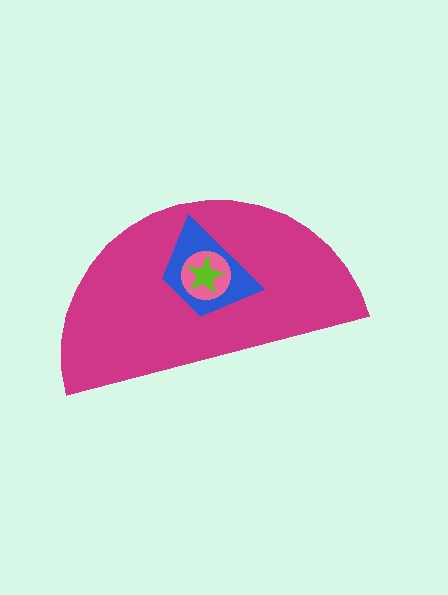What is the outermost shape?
The magenta semicircle.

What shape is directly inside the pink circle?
The lime star.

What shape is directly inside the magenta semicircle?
The blue trapezoid.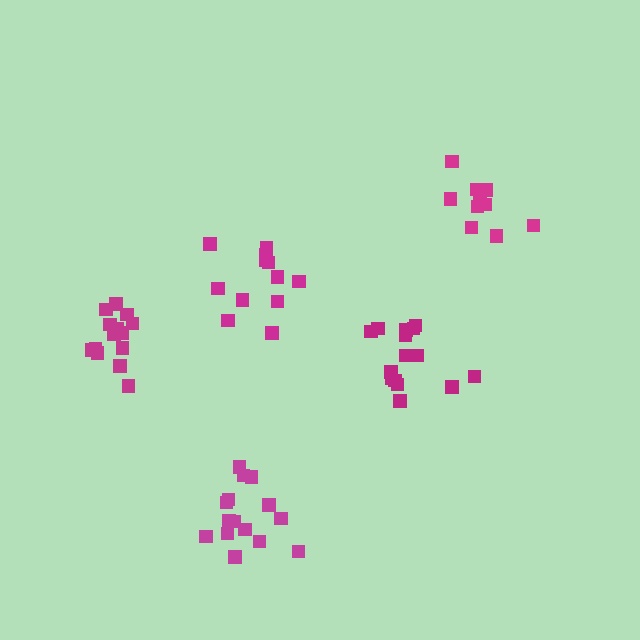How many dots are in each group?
Group 1: 12 dots, Group 2: 15 dots, Group 3: 15 dots, Group 4: 10 dots, Group 5: 14 dots (66 total).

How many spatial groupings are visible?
There are 5 spatial groupings.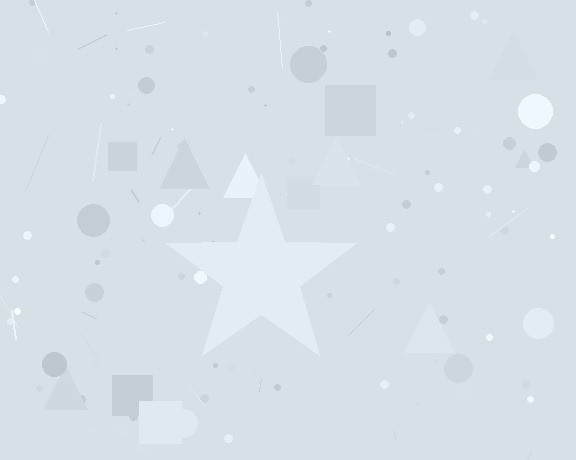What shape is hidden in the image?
A star is hidden in the image.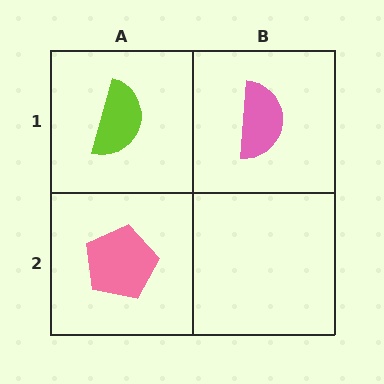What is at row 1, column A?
A lime semicircle.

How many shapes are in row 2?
1 shape.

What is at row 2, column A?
A pink pentagon.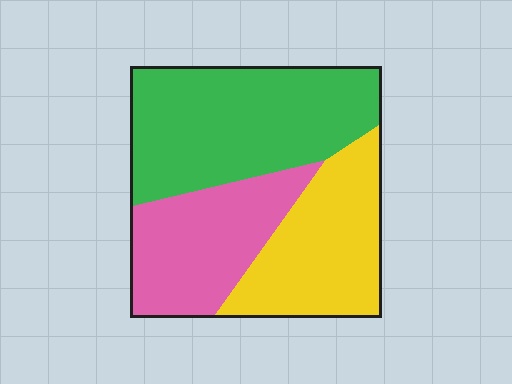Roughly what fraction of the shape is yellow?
Yellow covers about 30% of the shape.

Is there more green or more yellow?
Green.